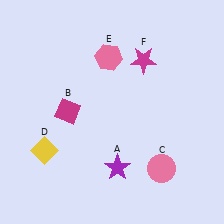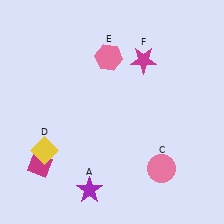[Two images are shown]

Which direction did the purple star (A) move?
The purple star (A) moved left.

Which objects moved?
The objects that moved are: the purple star (A), the magenta diamond (B).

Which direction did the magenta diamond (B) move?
The magenta diamond (B) moved down.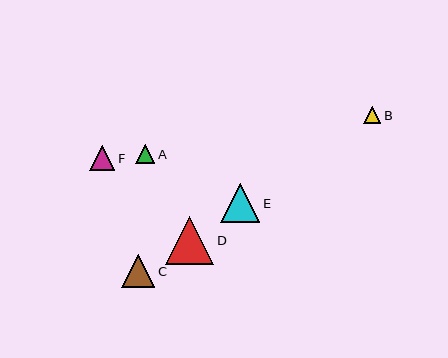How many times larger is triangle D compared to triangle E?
Triangle D is approximately 1.2 times the size of triangle E.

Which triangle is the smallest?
Triangle B is the smallest with a size of approximately 17 pixels.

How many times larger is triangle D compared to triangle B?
Triangle D is approximately 2.8 times the size of triangle B.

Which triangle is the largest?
Triangle D is the largest with a size of approximately 48 pixels.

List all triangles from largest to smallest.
From largest to smallest: D, E, C, F, A, B.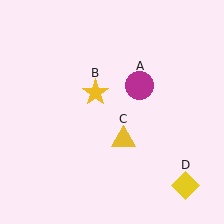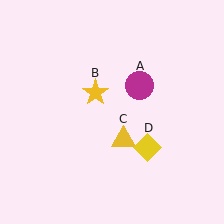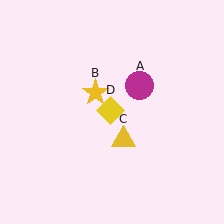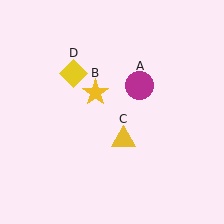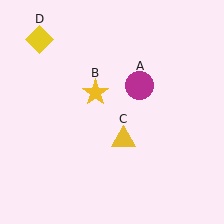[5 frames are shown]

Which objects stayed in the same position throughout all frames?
Magenta circle (object A) and yellow star (object B) and yellow triangle (object C) remained stationary.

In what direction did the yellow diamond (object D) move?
The yellow diamond (object D) moved up and to the left.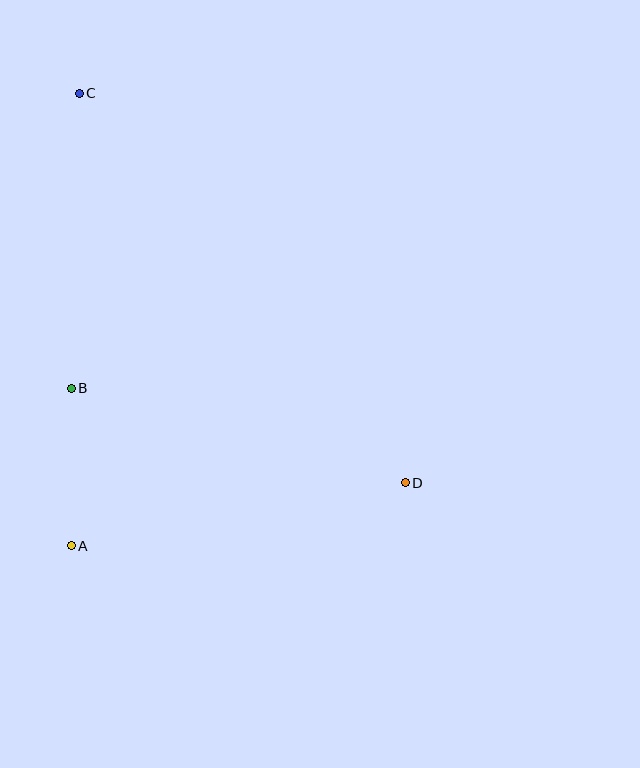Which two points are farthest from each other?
Points C and D are farthest from each other.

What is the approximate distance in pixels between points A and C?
The distance between A and C is approximately 453 pixels.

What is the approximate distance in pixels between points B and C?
The distance between B and C is approximately 295 pixels.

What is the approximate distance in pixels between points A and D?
The distance between A and D is approximately 340 pixels.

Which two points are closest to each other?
Points A and B are closest to each other.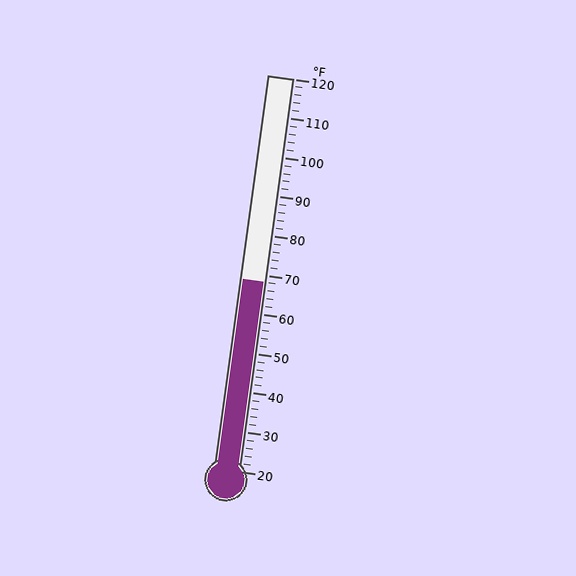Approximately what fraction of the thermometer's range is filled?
The thermometer is filled to approximately 50% of its range.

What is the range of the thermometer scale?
The thermometer scale ranges from 20°F to 120°F.